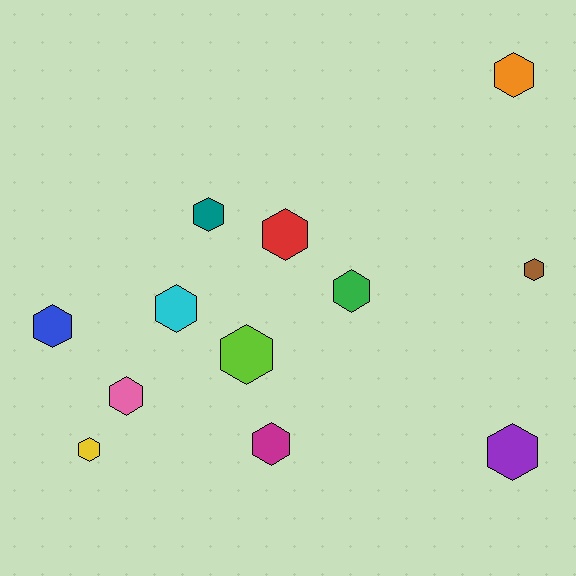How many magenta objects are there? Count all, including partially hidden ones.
There is 1 magenta object.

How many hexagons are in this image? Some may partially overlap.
There are 12 hexagons.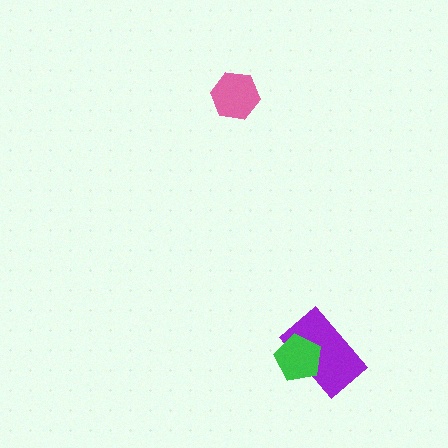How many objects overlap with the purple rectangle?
1 object overlaps with the purple rectangle.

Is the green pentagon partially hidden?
No, no other shape covers it.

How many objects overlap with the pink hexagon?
0 objects overlap with the pink hexagon.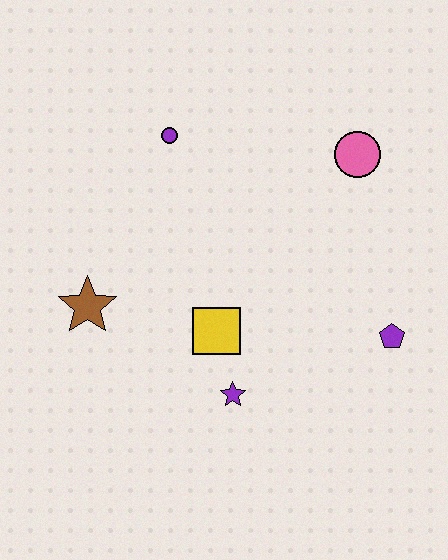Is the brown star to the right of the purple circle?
No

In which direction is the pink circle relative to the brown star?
The pink circle is to the right of the brown star.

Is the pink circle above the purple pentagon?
Yes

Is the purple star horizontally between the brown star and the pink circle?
Yes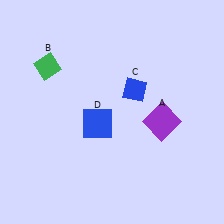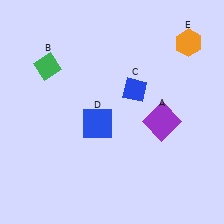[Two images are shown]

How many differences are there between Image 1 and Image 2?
There is 1 difference between the two images.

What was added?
An orange hexagon (E) was added in Image 2.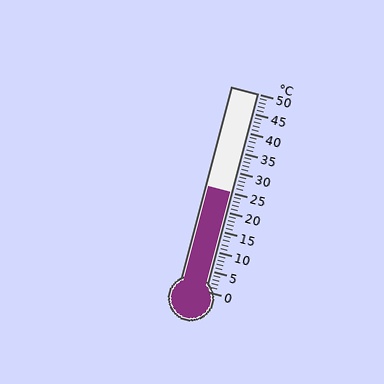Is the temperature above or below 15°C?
The temperature is above 15°C.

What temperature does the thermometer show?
The thermometer shows approximately 25°C.